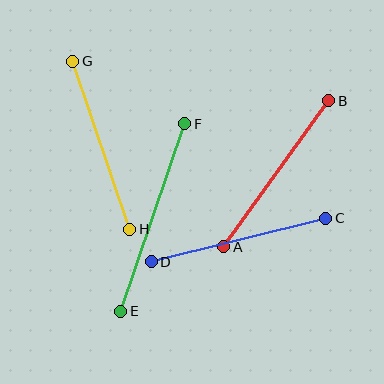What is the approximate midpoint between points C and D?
The midpoint is at approximately (239, 240) pixels.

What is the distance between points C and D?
The distance is approximately 180 pixels.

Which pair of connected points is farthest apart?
Points E and F are farthest apart.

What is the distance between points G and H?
The distance is approximately 177 pixels.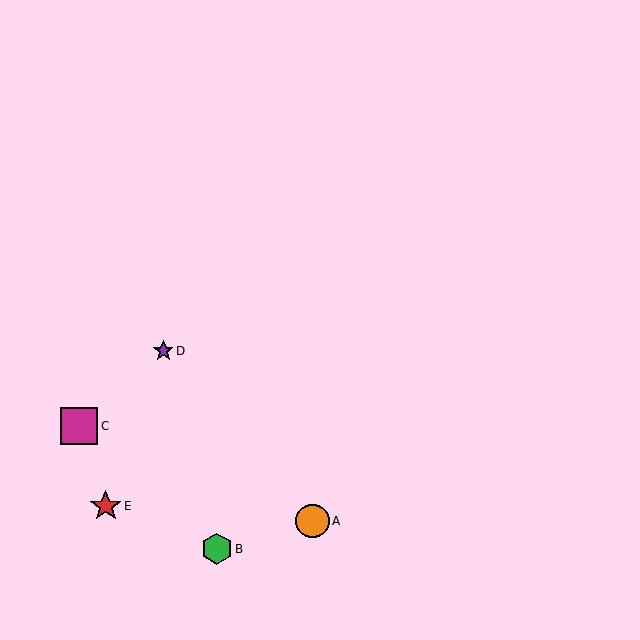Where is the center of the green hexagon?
The center of the green hexagon is at (217, 549).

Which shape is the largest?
The magenta square (labeled C) is the largest.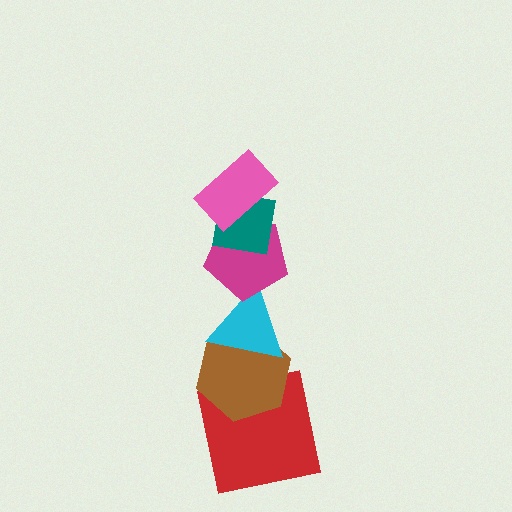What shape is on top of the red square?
The brown hexagon is on top of the red square.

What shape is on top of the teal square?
The pink rectangle is on top of the teal square.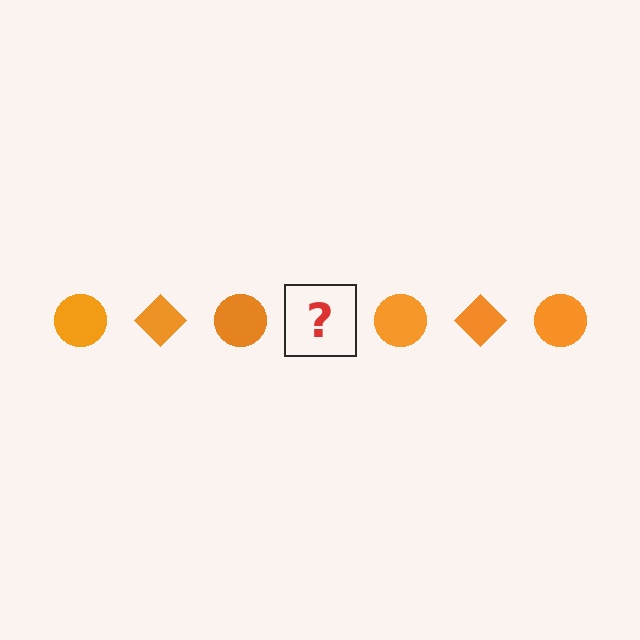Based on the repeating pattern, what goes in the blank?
The blank should be an orange diamond.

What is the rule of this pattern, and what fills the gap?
The rule is that the pattern cycles through circle, diamond shapes in orange. The gap should be filled with an orange diamond.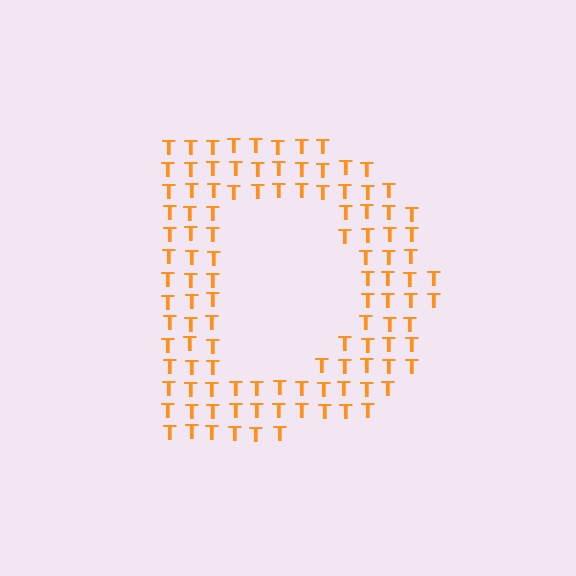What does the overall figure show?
The overall figure shows the letter D.